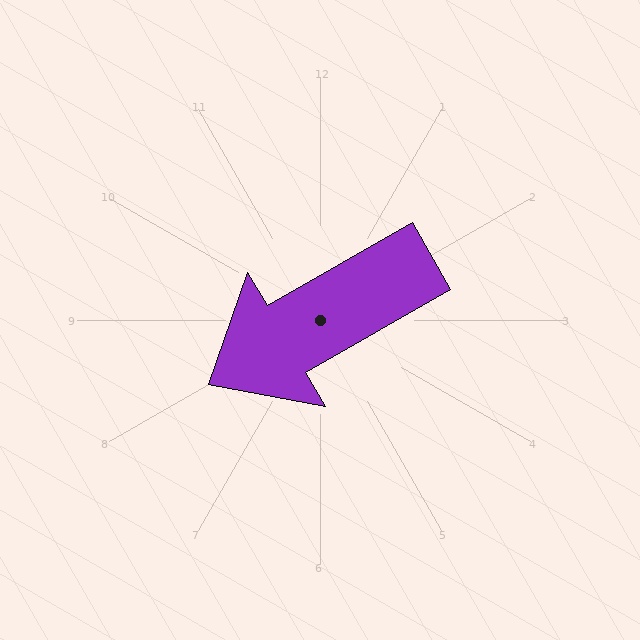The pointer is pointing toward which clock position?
Roughly 8 o'clock.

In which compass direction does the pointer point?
Southwest.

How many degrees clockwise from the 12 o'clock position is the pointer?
Approximately 240 degrees.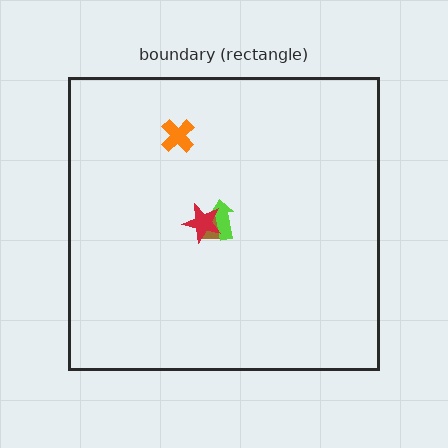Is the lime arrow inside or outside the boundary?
Inside.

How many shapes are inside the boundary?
4 inside, 0 outside.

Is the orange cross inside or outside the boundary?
Inside.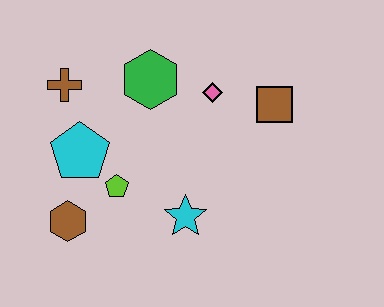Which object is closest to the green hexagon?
The pink diamond is closest to the green hexagon.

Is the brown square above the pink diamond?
No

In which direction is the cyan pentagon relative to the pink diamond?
The cyan pentagon is to the left of the pink diamond.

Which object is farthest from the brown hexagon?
The brown square is farthest from the brown hexagon.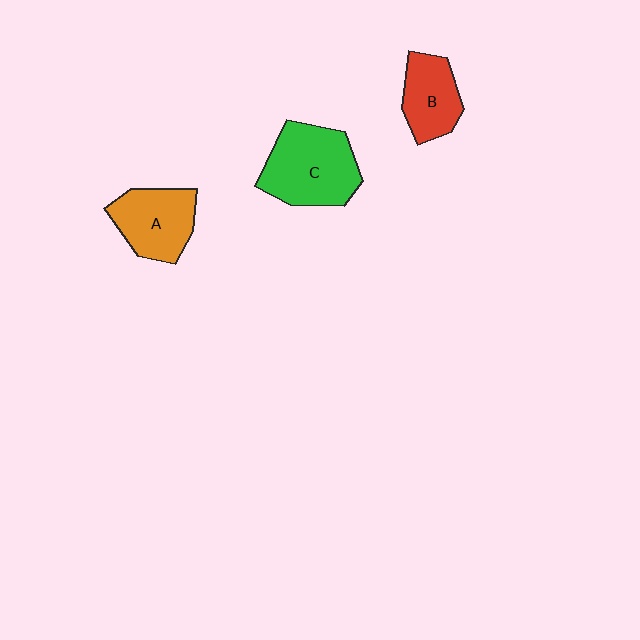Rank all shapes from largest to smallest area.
From largest to smallest: C (green), A (orange), B (red).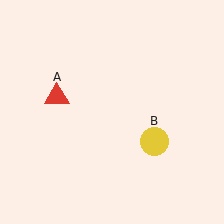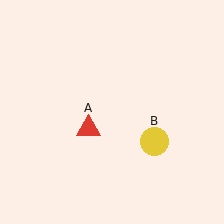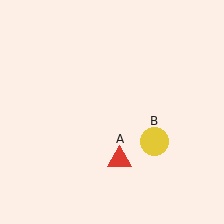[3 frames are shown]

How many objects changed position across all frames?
1 object changed position: red triangle (object A).